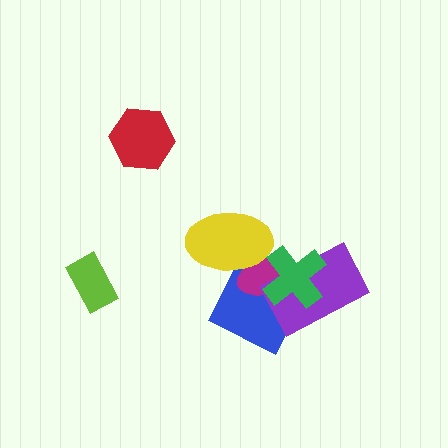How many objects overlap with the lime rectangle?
0 objects overlap with the lime rectangle.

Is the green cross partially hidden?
No, no other shape covers it.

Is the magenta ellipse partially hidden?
Yes, it is partially covered by another shape.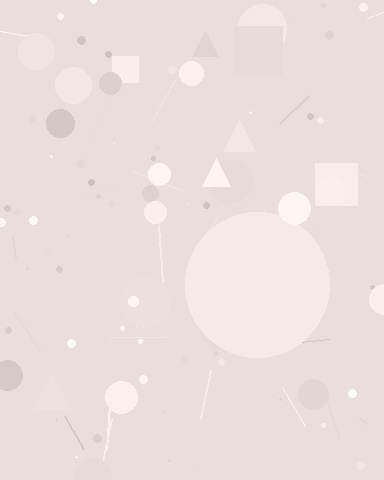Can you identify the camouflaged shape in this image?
The camouflaged shape is a circle.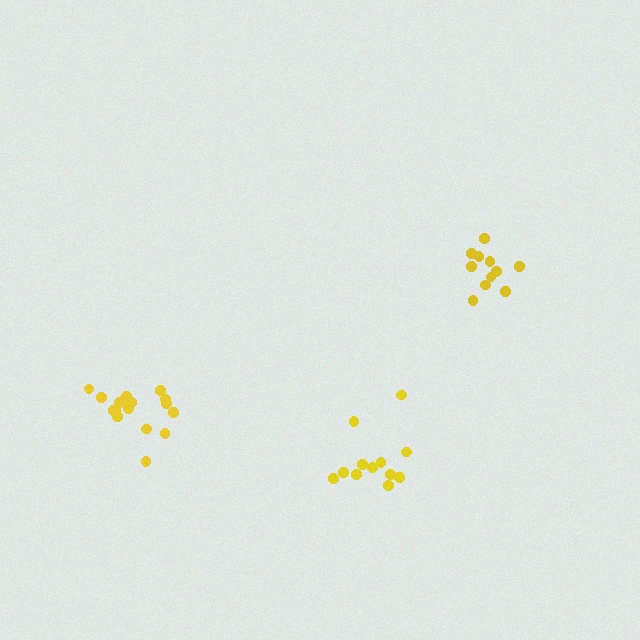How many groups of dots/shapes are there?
There are 3 groups.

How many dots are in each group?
Group 1: 17 dots, Group 2: 11 dots, Group 3: 12 dots (40 total).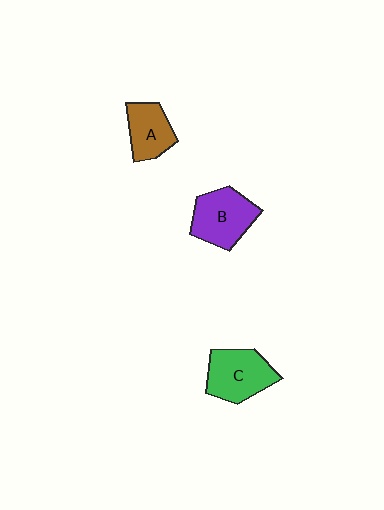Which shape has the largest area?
Shape C (green).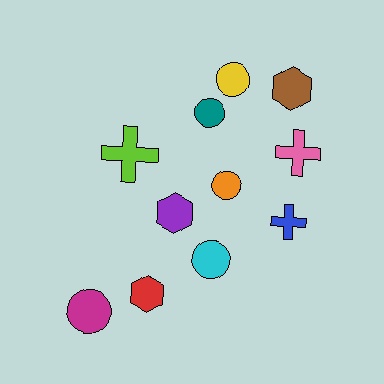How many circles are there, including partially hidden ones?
There are 5 circles.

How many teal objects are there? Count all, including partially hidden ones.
There is 1 teal object.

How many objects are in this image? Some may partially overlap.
There are 11 objects.